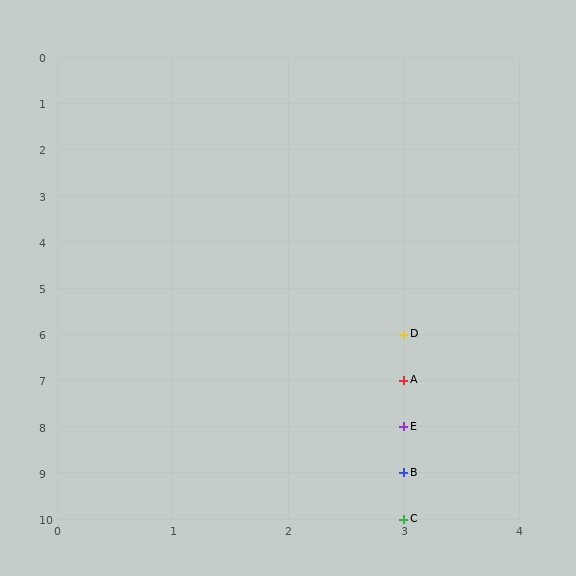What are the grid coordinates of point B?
Point B is at grid coordinates (3, 9).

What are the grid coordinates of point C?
Point C is at grid coordinates (3, 10).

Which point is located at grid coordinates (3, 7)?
Point A is at (3, 7).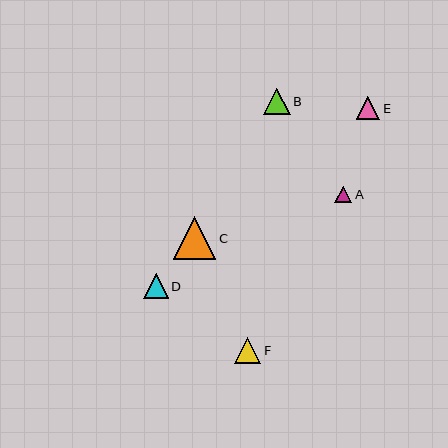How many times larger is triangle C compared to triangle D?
Triangle C is approximately 1.7 times the size of triangle D.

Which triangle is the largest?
Triangle C is the largest with a size of approximately 42 pixels.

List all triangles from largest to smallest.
From largest to smallest: C, B, F, D, E, A.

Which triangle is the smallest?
Triangle A is the smallest with a size of approximately 17 pixels.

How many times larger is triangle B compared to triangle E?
Triangle B is approximately 1.1 times the size of triangle E.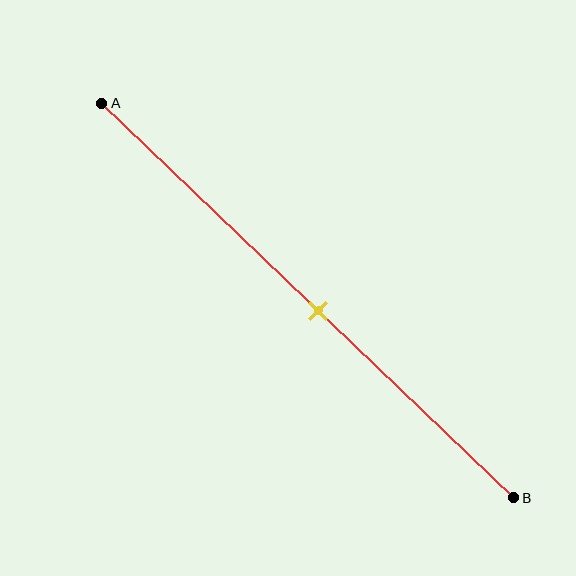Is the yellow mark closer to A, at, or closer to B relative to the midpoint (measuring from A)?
The yellow mark is approximately at the midpoint of segment AB.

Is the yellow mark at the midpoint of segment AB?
Yes, the mark is approximately at the midpoint.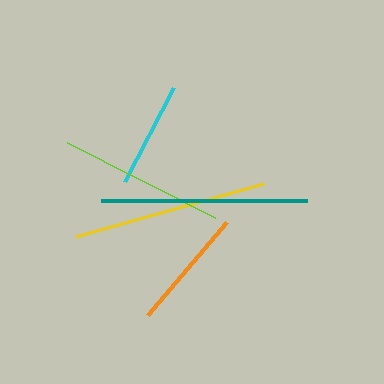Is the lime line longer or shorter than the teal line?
The teal line is longer than the lime line.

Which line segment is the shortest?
The cyan line is the shortest at approximately 106 pixels.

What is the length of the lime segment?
The lime segment is approximately 166 pixels long.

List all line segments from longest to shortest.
From longest to shortest: teal, yellow, lime, orange, cyan.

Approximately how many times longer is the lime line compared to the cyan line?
The lime line is approximately 1.6 times the length of the cyan line.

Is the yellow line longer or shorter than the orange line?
The yellow line is longer than the orange line.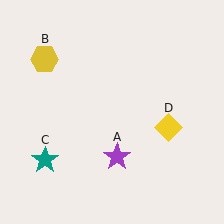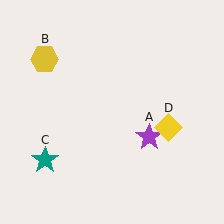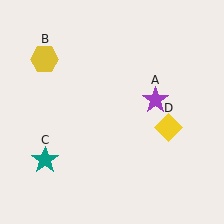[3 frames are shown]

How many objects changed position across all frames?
1 object changed position: purple star (object A).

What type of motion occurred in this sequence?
The purple star (object A) rotated counterclockwise around the center of the scene.